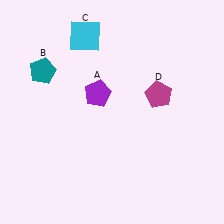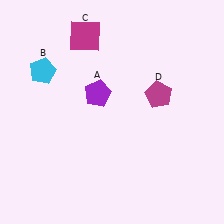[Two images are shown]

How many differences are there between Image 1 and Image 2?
There are 2 differences between the two images.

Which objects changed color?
B changed from teal to cyan. C changed from cyan to magenta.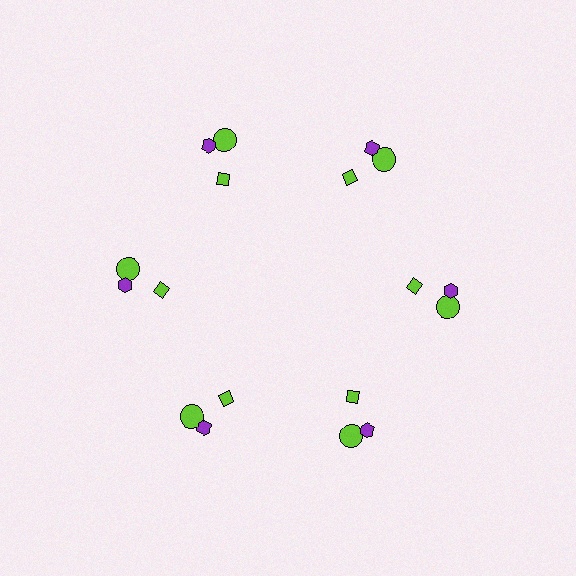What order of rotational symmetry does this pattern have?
This pattern has 6-fold rotational symmetry.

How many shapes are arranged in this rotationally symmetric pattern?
There are 18 shapes, arranged in 6 groups of 3.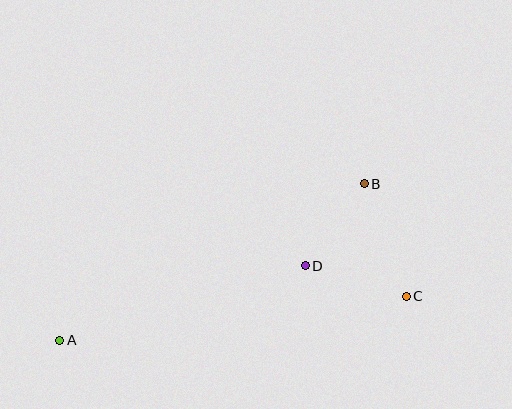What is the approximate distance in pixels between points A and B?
The distance between A and B is approximately 343 pixels.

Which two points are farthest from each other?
Points A and C are farthest from each other.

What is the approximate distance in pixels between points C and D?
The distance between C and D is approximately 106 pixels.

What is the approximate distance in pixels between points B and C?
The distance between B and C is approximately 120 pixels.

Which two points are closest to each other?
Points B and D are closest to each other.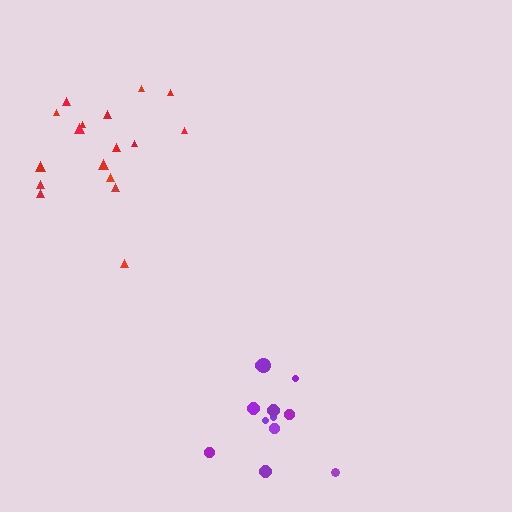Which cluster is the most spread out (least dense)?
Red.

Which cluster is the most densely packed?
Purple.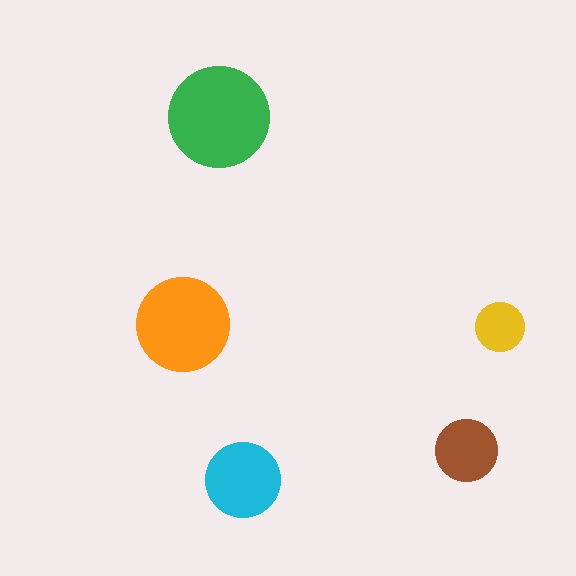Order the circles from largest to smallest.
the green one, the orange one, the cyan one, the brown one, the yellow one.